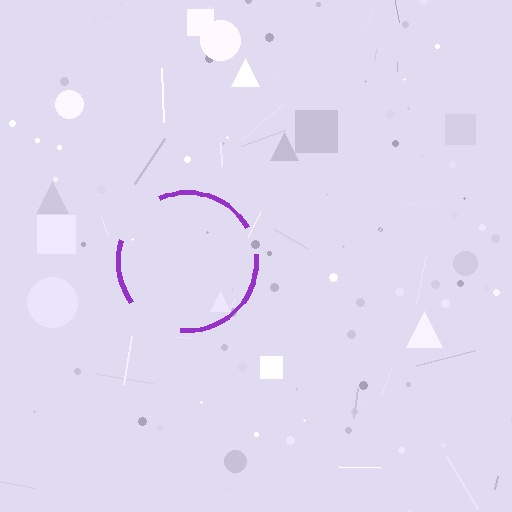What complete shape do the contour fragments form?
The contour fragments form a circle.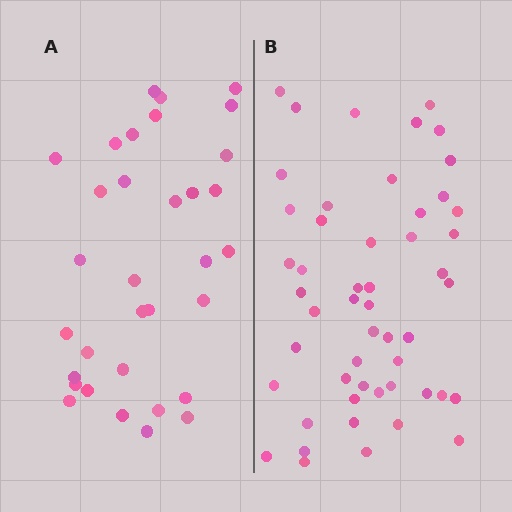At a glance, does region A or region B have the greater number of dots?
Region B (the right region) has more dots.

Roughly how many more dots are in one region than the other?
Region B has approximately 20 more dots than region A.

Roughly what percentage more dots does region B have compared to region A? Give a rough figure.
About 55% more.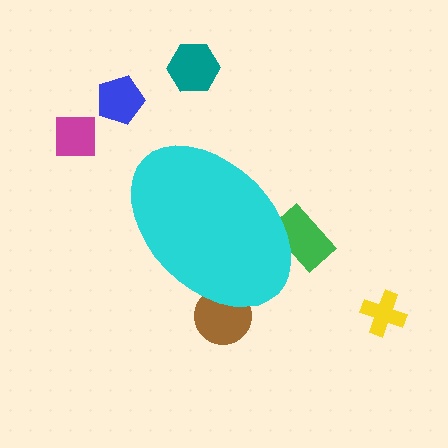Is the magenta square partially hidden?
No, the magenta square is fully visible.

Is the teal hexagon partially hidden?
No, the teal hexagon is fully visible.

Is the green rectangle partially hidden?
Yes, the green rectangle is partially hidden behind the cyan ellipse.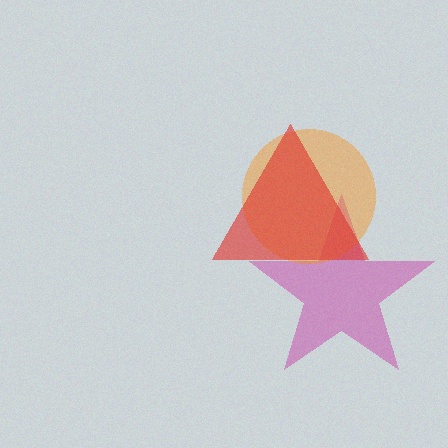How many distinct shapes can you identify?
There are 3 distinct shapes: a magenta star, an orange circle, a red triangle.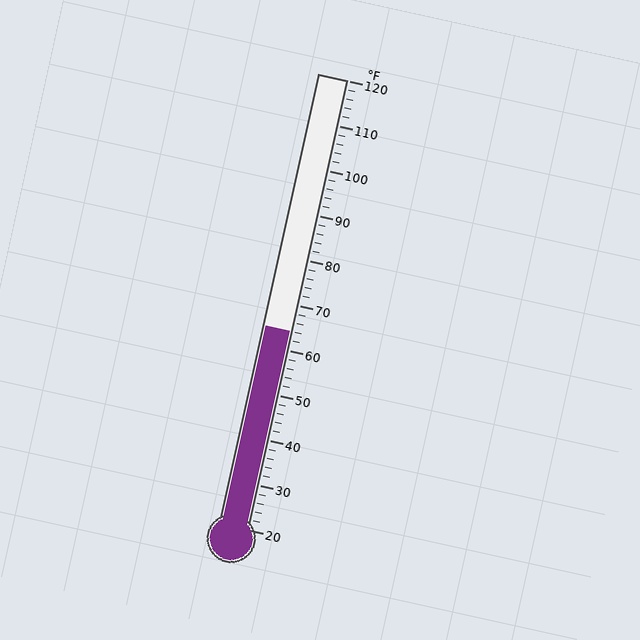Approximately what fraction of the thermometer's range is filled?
The thermometer is filled to approximately 45% of its range.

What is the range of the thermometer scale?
The thermometer scale ranges from 20°F to 120°F.